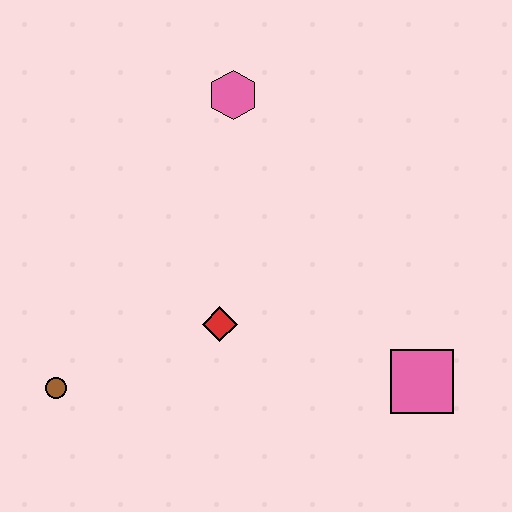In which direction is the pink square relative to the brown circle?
The pink square is to the right of the brown circle.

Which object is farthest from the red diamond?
The pink hexagon is farthest from the red diamond.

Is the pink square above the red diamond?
No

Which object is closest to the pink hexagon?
The red diamond is closest to the pink hexagon.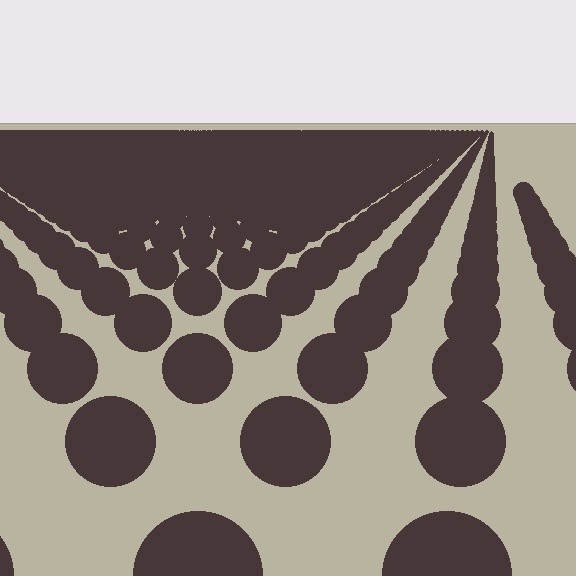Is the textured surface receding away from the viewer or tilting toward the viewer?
The surface is receding away from the viewer. Texture elements get smaller and denser toward the top.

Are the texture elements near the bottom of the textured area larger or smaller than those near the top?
Larger. Near the bottom, elements are closer to the viewer and appear at a bigger on-screen size.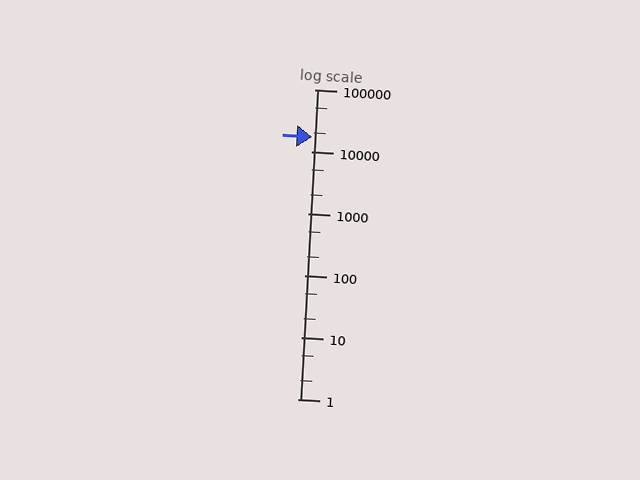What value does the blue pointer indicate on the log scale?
The pointer indicates approximately 17000.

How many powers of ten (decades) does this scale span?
The scale spans 5 decades, from 1 to 100000.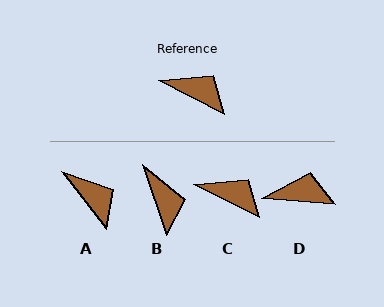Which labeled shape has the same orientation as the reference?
C.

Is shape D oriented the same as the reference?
No, it is off by about 22 degrees.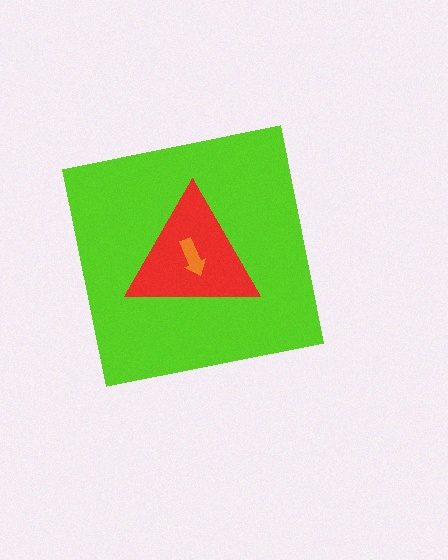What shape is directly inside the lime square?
The red triangle.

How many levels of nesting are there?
3.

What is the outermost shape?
The lime square.